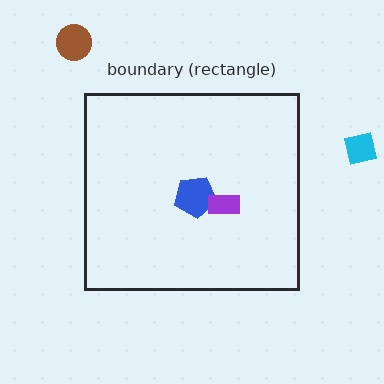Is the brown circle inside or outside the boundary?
Outside.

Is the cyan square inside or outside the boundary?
Outside.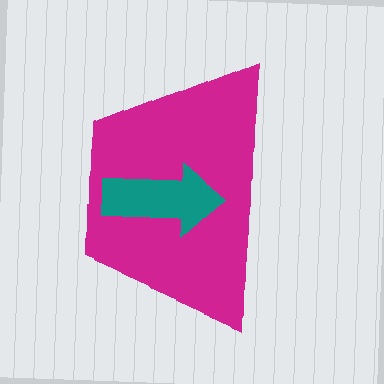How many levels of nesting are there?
2.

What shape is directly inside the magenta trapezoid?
The teal arrow.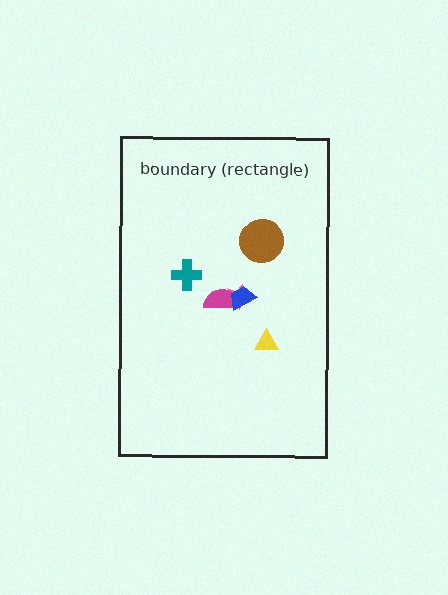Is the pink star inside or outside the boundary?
Inside.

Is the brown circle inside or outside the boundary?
Inside.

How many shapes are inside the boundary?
6 inside, 0 outside.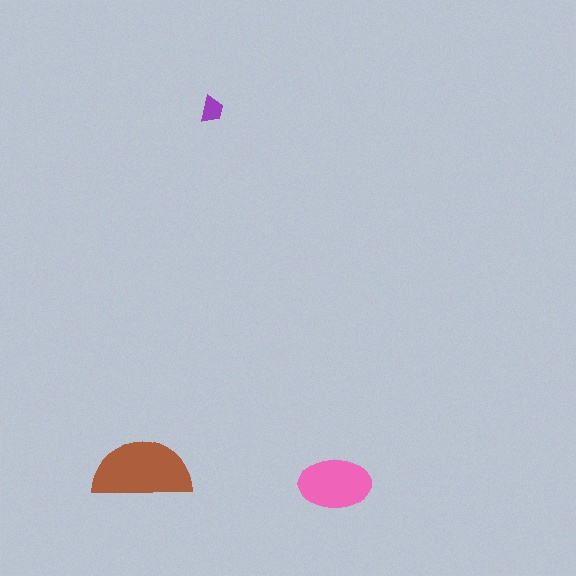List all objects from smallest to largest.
The purple trapezoid, the pink ellipse, the brown semicircle.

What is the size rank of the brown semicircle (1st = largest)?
1st.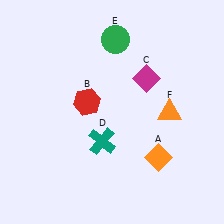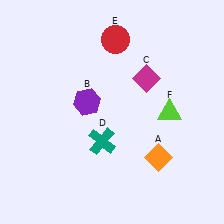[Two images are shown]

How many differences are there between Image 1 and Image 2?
There are 3 differences between the two images.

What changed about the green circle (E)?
In Image 1, E is green. In Image 2, it changed to red.